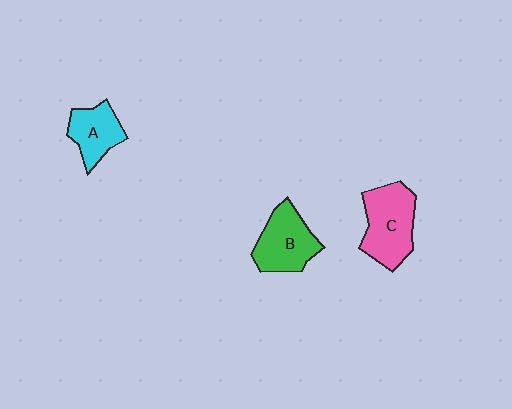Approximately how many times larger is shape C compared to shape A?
Approximately 1.5 times.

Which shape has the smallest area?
Shape A (cyan).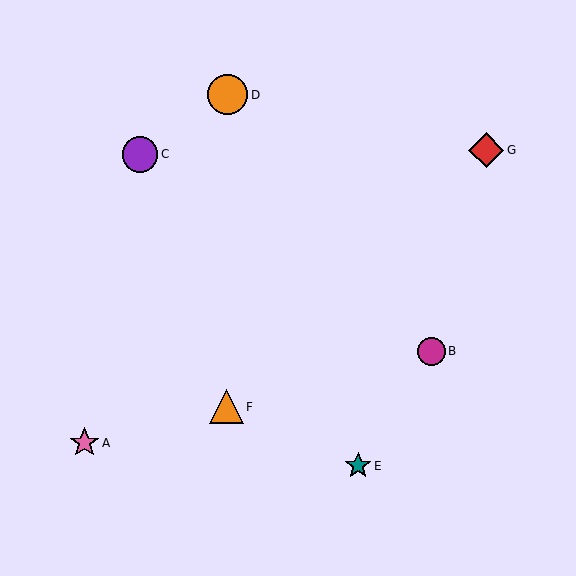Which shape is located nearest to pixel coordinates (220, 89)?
The orange circle (labeled D) at (228, 95) is nearest to that location.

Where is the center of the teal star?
The center of the teal star is at (358, 466).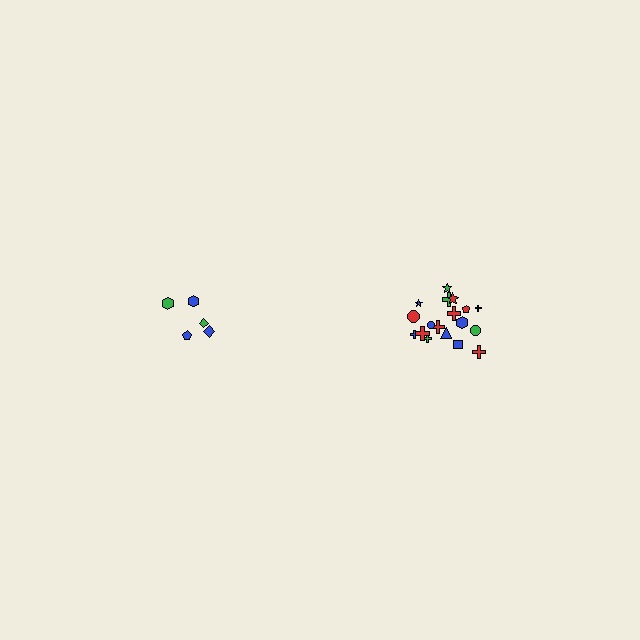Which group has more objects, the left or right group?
The right group.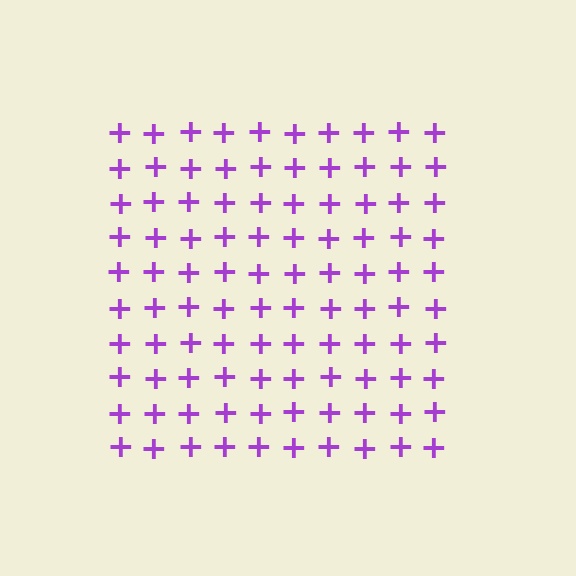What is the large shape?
The large shape is a square.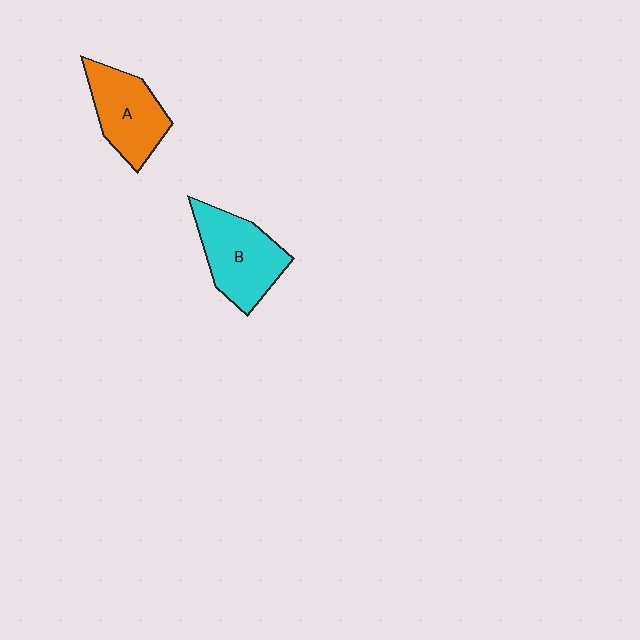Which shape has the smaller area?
Shape A (orange).